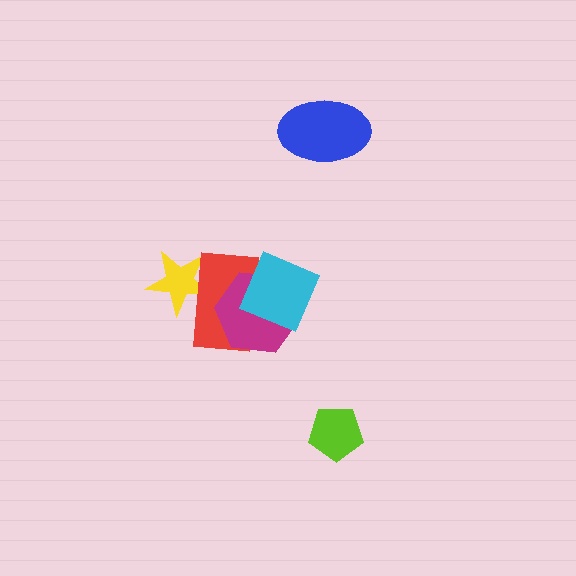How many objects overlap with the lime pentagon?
0 objects overlap with the lime pentagon.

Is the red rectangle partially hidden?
Yes, it is partially covered by another shape.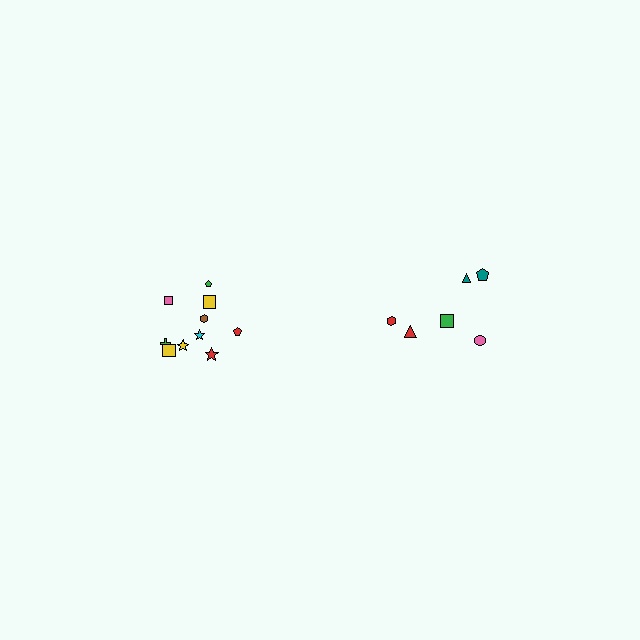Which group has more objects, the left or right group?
The left group.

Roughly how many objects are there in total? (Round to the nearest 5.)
Roughly 15 objects in total.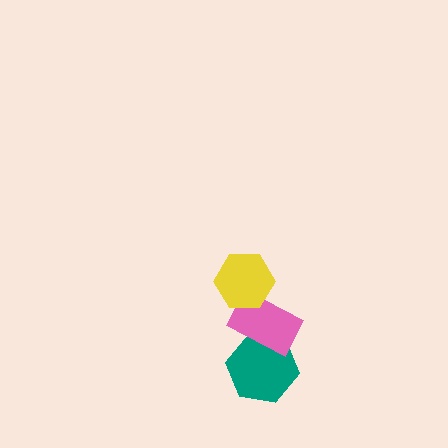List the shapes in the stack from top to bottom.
From top to bottom: the yellow hexagon, the pink rectangle, the teal hexagon.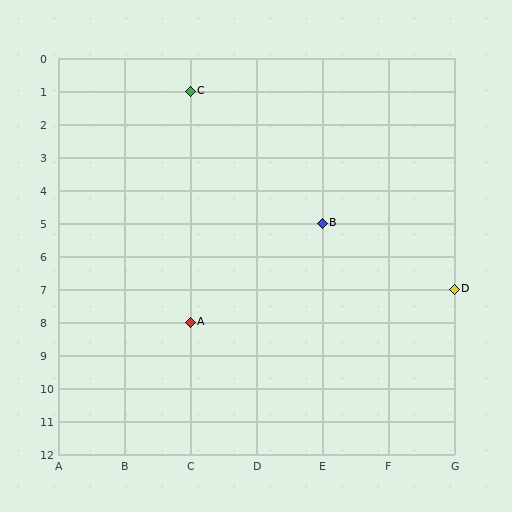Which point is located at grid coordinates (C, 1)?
Point C is at (C, 1).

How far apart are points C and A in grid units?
Points C and A are 7 rows apart.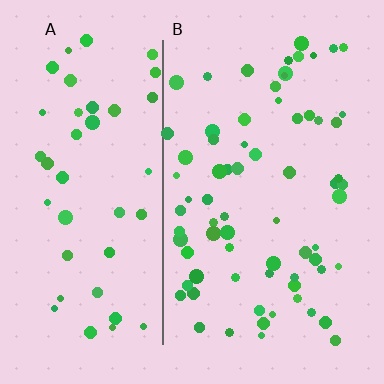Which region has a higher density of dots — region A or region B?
B (the right).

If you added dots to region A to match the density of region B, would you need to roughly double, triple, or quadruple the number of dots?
Approximately double.